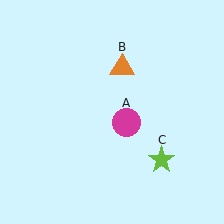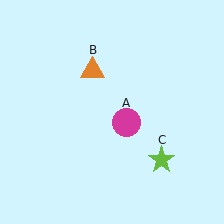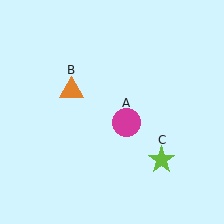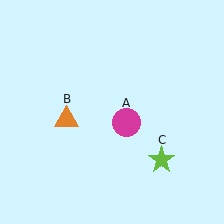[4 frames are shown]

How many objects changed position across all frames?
1 object changed position: orange triangle (object B).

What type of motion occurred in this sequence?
The orange triangle (object B) rotated counterclockwise around the center of the scene.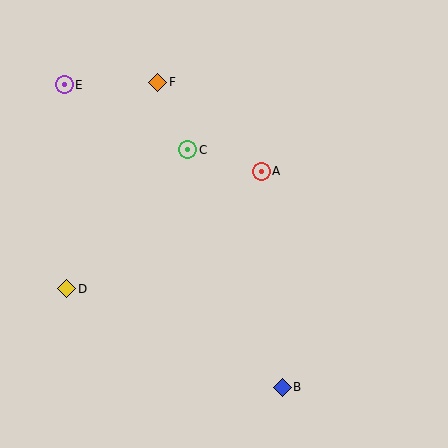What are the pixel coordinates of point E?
Point E is at (64, 85).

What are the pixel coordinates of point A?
Point A is at (261, 171).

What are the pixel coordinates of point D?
Point D is at (67, 289).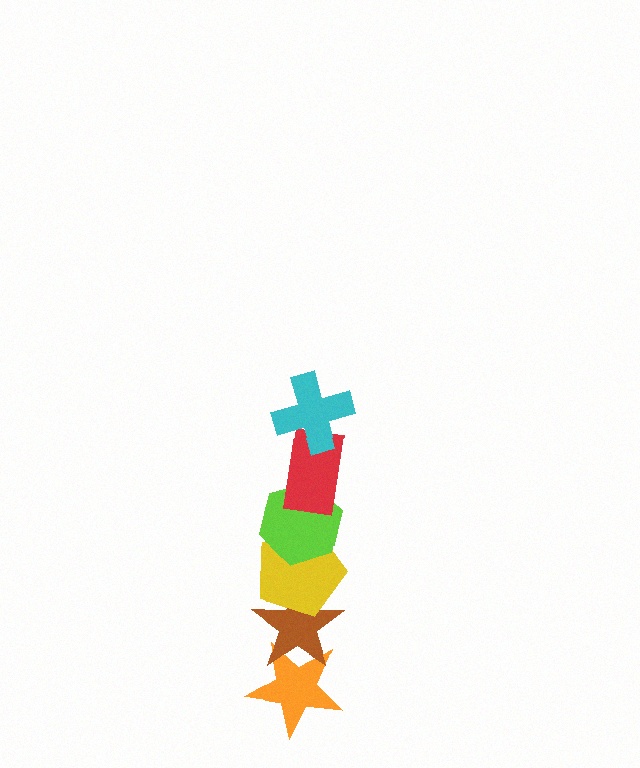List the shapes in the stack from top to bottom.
From top to bottom: the cyan cross, the red rectangle, the lime hexagon, the yellow pentagon, the brown star, the orange star.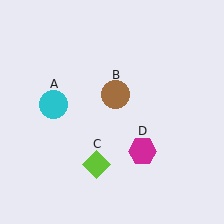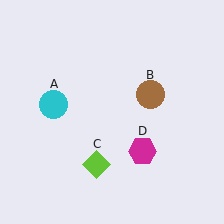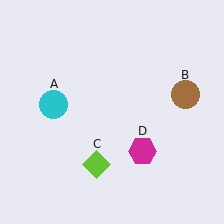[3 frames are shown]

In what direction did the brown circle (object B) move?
The brown circle (object B) moved right.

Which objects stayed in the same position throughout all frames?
Cyan circle (object A) and lime diamond (object C) and magenta hexagon (object D) remained stationary.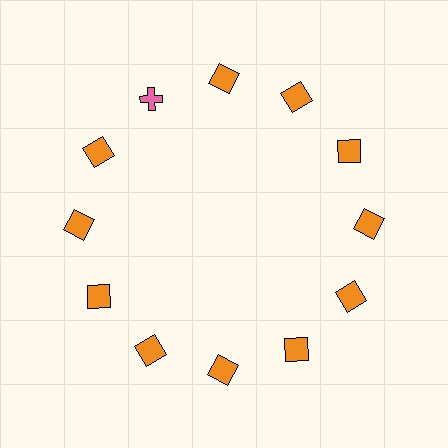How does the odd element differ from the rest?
It differs in both color (pink instead of orange) and shape (cross instead of square).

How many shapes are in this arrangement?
There are 12 shapes arranged in a ring pattern.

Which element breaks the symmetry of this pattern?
The pink cross at roughly the 11 o'clock position breaks the symmetry. All other shapes are orange squares.